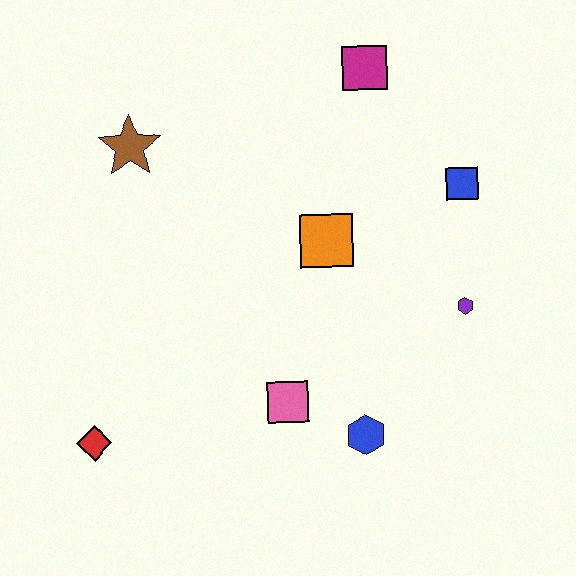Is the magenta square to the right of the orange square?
Yes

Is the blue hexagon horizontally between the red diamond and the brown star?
No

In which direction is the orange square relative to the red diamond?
The orange square is to the right of the red diamond.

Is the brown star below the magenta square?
Yes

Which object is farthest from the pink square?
The magenta square is farthest from the pink square.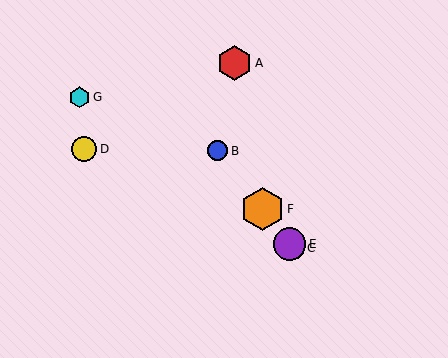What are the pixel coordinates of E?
Object E is at (290, 244).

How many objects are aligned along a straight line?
4 objects (B, C, E, F) are aligned along a straight line.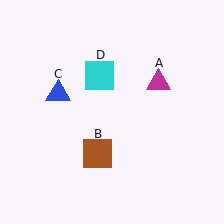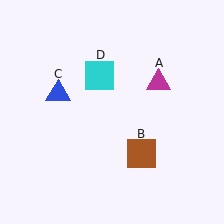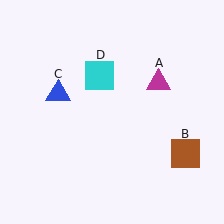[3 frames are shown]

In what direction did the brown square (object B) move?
The brown square (object B) moved right.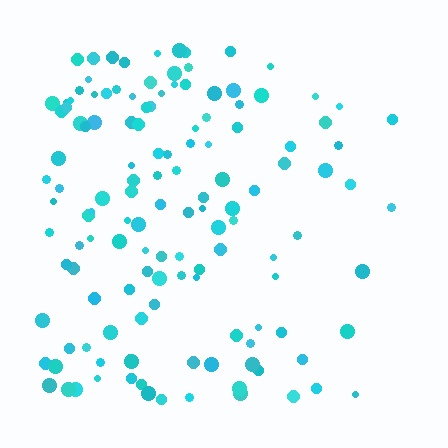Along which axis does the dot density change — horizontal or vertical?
Horizontal.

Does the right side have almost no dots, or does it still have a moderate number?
Still a moderate number, just noticeably fewer than the left.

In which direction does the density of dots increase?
From right to left, with the left side densest.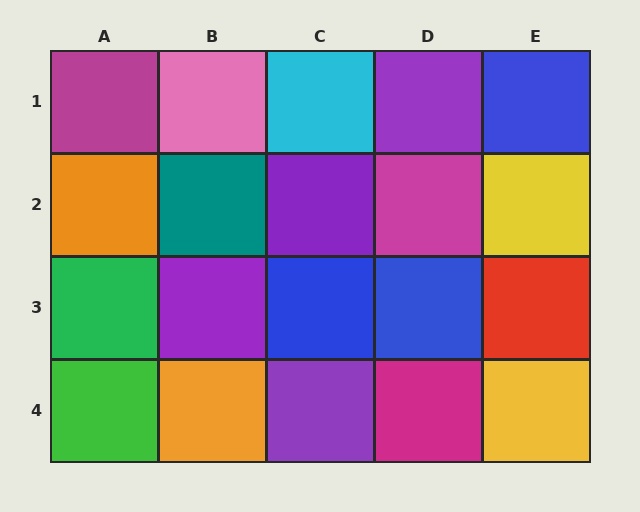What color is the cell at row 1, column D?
Purple.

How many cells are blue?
3 cells are blue.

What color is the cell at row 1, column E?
Blue.